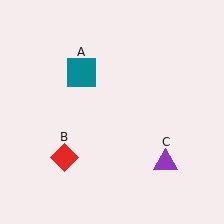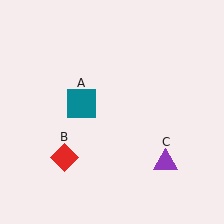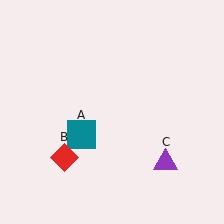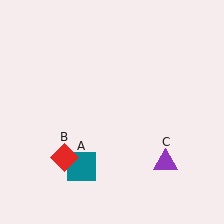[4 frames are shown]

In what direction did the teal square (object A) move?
The teal square (object A) moved down.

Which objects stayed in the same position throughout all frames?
Red diamond (object B) and purple triangle (object C) remained stationary.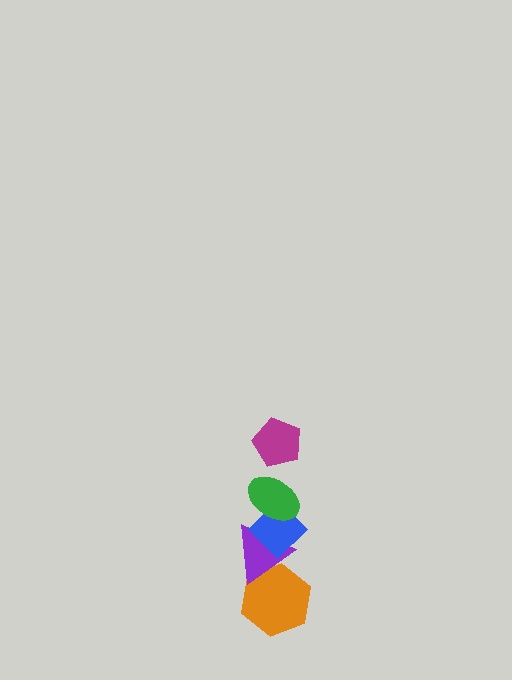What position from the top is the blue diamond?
The blue diamond is 3rd from the top.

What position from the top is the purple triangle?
The purple triangle is 4th from the top.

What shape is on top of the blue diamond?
The green ellipse is on top of the blue diamond.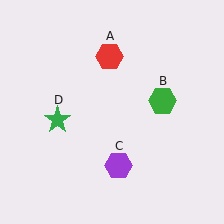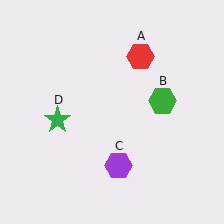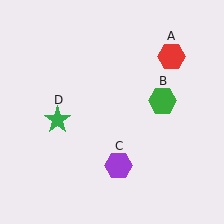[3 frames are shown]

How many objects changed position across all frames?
1 object changed position: red hexagon (object A).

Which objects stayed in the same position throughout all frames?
Green hexagon (object B) and purple hexagon (object C) and green star (object D) remained stationary.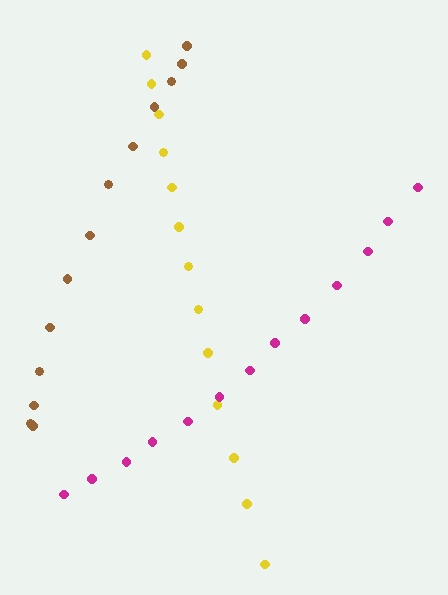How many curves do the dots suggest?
There are 3 distinct paths.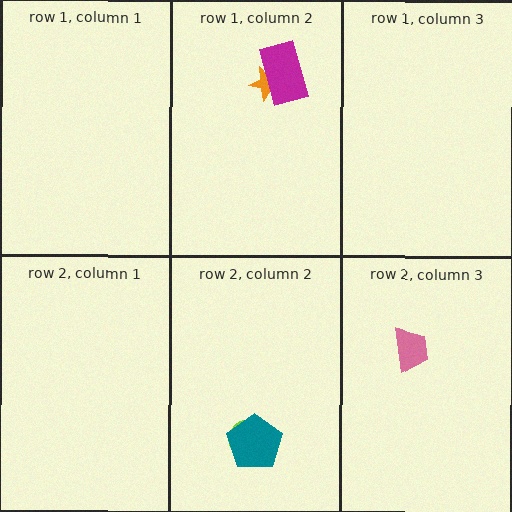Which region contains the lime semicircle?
The row 2, column 2 region.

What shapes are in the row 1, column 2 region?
The orange star, the magenta rectangle.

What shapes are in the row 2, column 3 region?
The pink trapezoid.